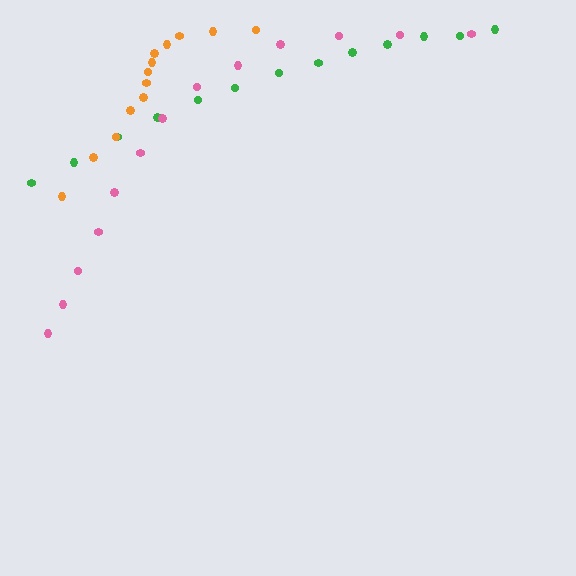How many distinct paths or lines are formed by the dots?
There are 3 distinct paths.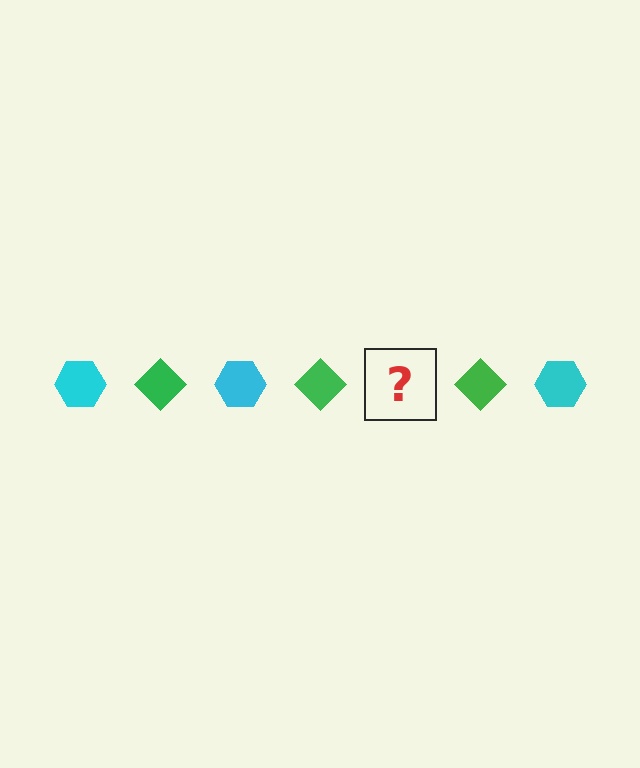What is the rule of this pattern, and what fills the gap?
The rule is that the pattern alternates between cyan hexagon and green diamond. The gap should be filled with a cyan hexagon.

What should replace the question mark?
The question mark should be replaced with a cyan hexagon.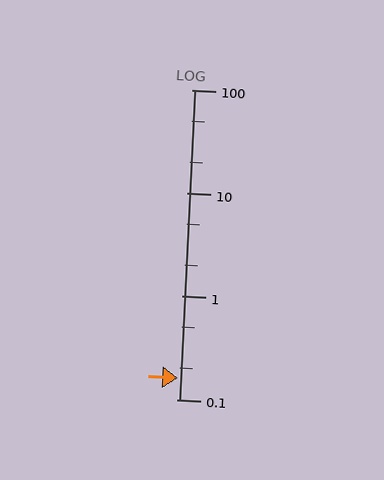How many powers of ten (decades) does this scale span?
The scale spans 3 decades, from 0.1 to 100.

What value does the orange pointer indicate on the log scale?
The pointer indicates approximately 0.16.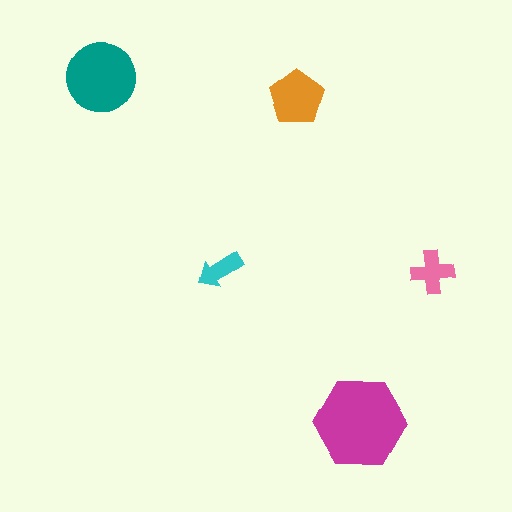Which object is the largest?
The magenta hexagon.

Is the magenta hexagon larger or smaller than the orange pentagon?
Larger.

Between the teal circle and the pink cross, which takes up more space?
The teal circle.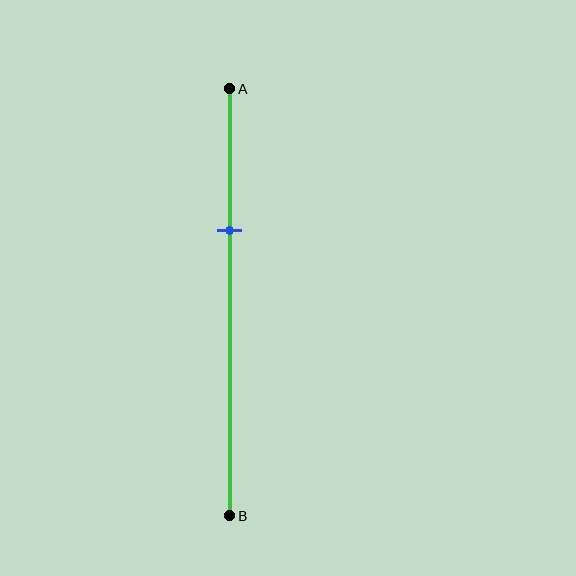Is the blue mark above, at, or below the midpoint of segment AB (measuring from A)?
The blue mark is above the midpoint of segment AB.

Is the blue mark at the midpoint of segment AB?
No, the mark is at about 35% from A, not at the 50% midpoint.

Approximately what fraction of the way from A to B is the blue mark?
The blue mark is approximately 35% of the way from A to B.